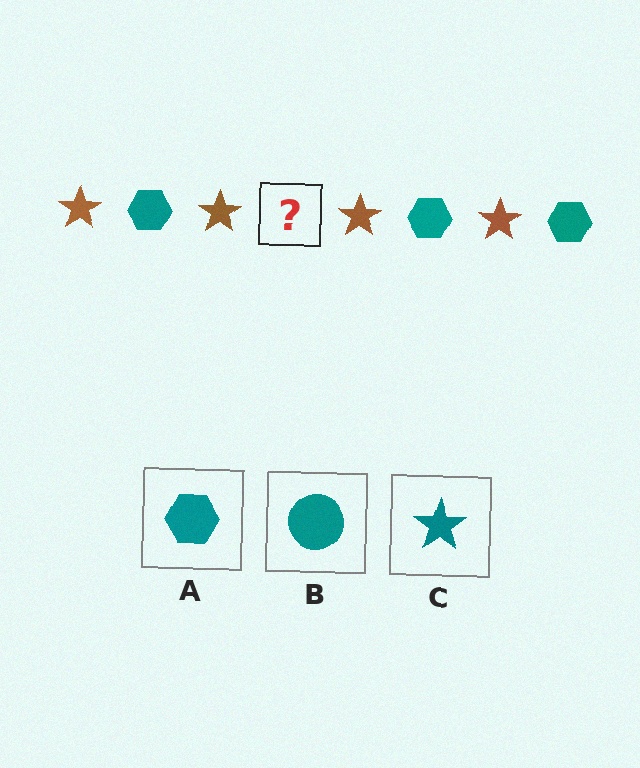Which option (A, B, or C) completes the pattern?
A.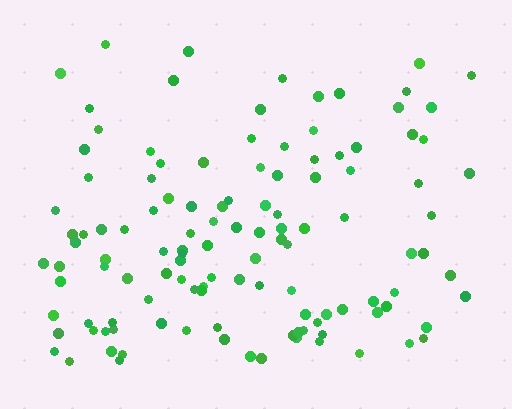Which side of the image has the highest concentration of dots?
The bottom.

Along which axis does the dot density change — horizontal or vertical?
Vertical.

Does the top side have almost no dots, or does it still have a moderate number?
Still a moderate number, just noticeably fewer than the bottom.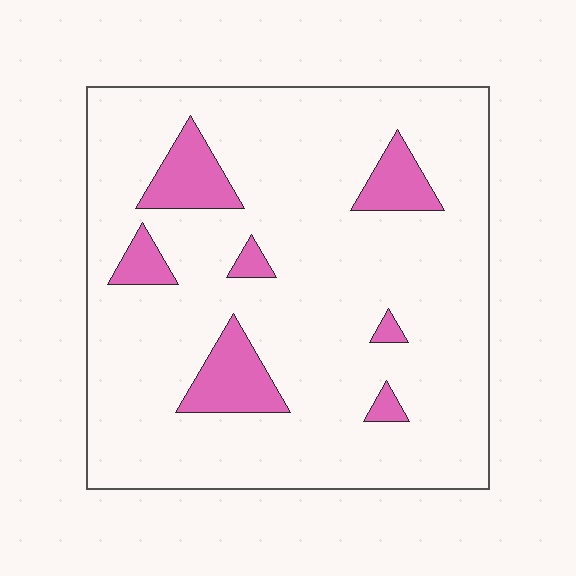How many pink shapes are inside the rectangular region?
7.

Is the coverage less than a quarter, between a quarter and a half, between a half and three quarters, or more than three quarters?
Less than a quarter.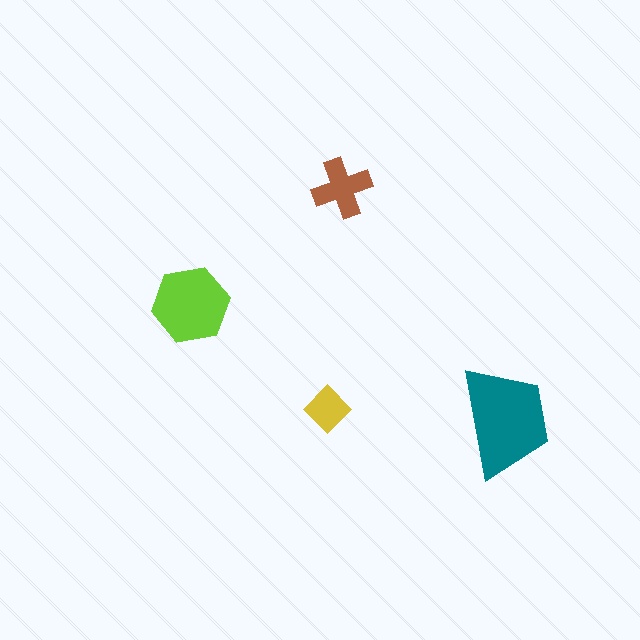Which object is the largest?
The teal trapezoid.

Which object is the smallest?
The yellow diamond.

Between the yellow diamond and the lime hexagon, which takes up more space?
The lime hexagon.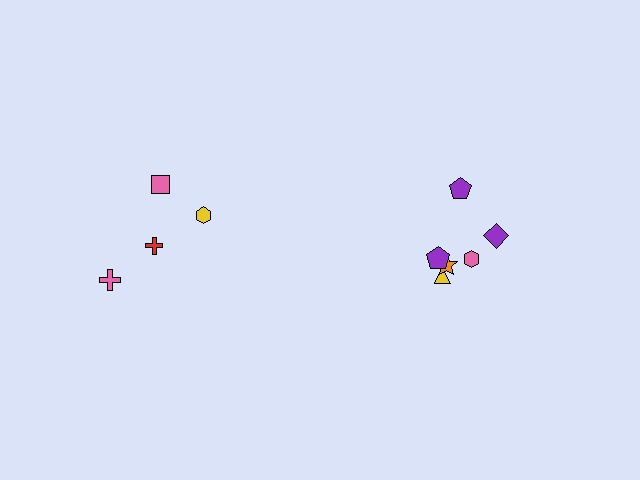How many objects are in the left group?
There are 4 objects.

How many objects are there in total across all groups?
There are 10 objects.